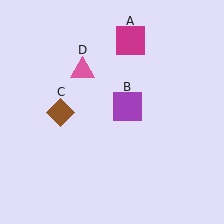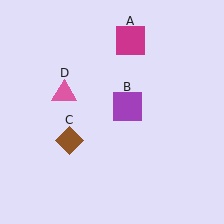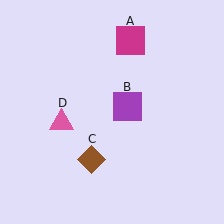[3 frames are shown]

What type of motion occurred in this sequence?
The brown diamond (object C), pink triangle (object D) rotated counterclockwise around the center of the scene.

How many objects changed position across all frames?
2 objects changed position: brown diamond (object C), pink triangle (object D).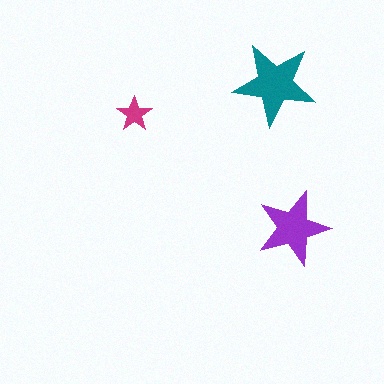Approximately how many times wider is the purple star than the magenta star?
About 2 times wider.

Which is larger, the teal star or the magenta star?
The teal one.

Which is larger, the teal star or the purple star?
The teal one.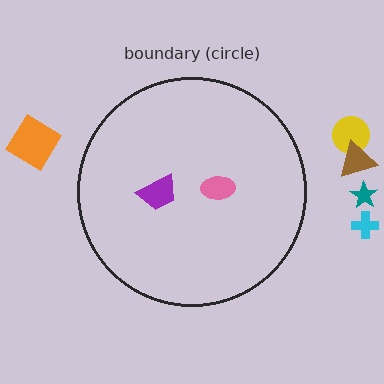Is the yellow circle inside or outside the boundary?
Outside.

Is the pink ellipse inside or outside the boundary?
Inside.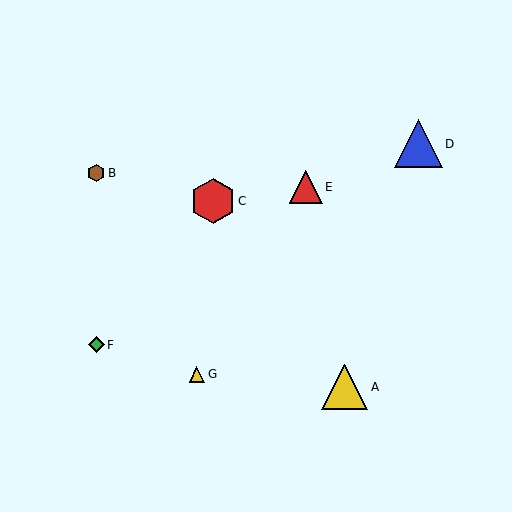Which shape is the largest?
The blue triangle (labeled D) is the largest.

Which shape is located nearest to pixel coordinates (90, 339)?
The green diamond (labeled F) at (96, 345) is nearest to that location.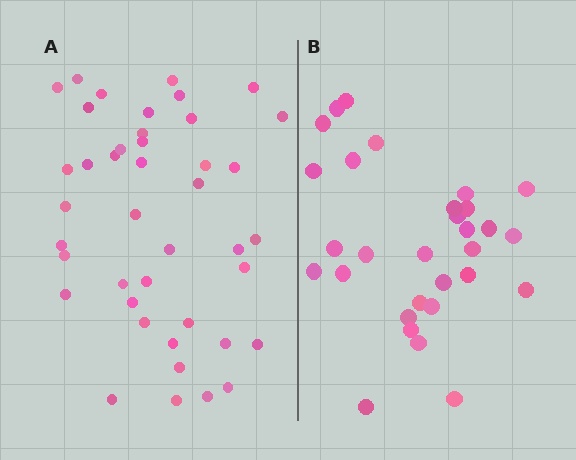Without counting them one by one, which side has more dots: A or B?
Region A (the left region) has more dots.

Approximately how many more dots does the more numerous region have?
Region A has roughly 12 or so more dots than region B.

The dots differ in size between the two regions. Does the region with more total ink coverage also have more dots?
No. Region B has more total ink coverage because its dots are larger, but region A actually contains more individual dots. Total area can be misleading — the number of items is what matters here.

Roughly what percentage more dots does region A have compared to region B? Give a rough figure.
About 40% more.